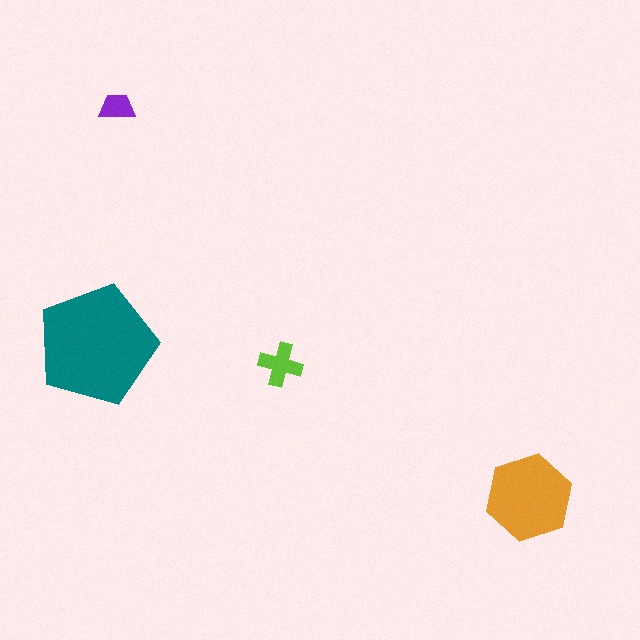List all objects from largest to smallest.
The teal pentagon, the orange hexagon, the lime cross, the purple trapezoid.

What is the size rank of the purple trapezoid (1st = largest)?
4th.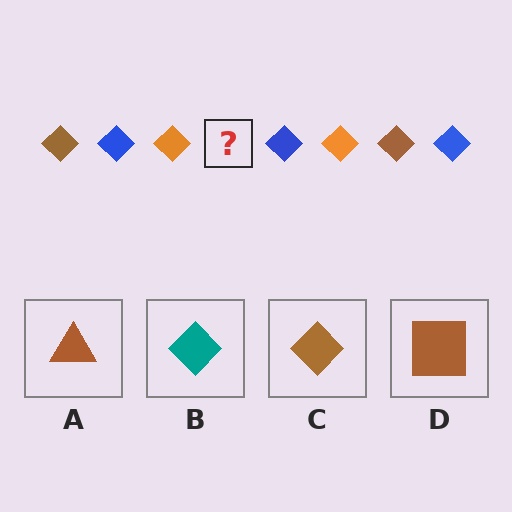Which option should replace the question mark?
Option C.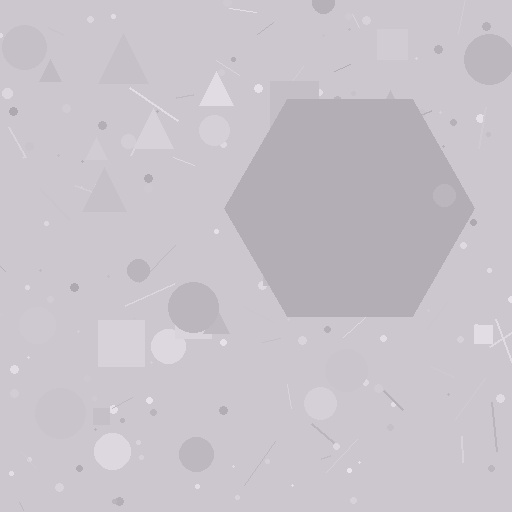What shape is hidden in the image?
A hexagon is hidden in the image.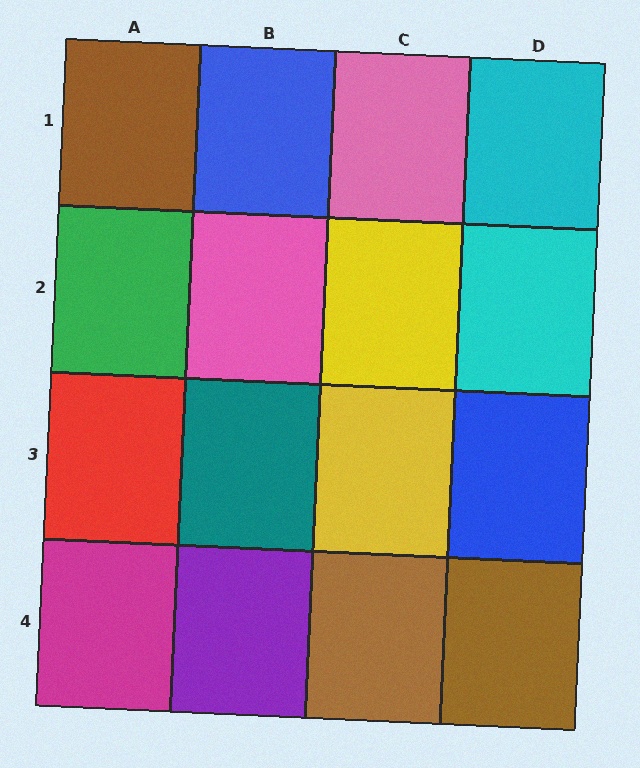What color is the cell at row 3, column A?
Red.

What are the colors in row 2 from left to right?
Green, pink, yellow, cyan.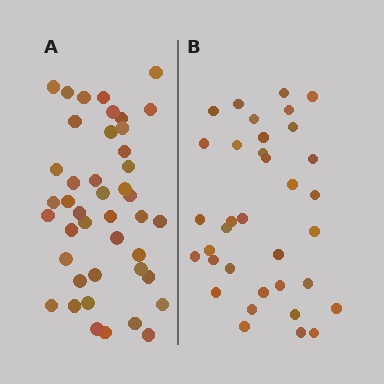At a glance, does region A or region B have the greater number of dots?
Region A (the left region) has more dots.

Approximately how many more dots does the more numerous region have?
Region A has roughly 8 or so more dots than region B.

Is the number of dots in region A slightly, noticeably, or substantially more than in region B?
Region A has only slightly more — the two regions are fairly close. The ratio is roughly 1.2 to 1.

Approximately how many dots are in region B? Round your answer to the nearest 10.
About 40 dots. (The exact count is 35, which rounds to 40.)